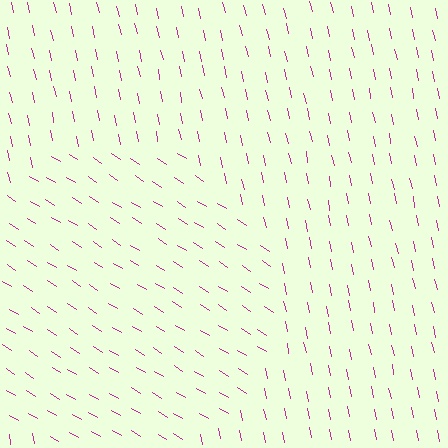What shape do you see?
I see a circle.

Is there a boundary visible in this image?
Yes, there is a texture boundary formed by a change in line orientation.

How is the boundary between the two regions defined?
The boundary is defined purely by a change in line orientation (approximately 45 degrees difference). All lines are the same color and thickness.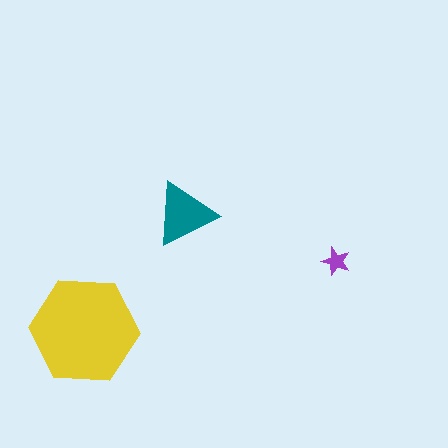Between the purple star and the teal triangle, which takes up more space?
The teal triangle.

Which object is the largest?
The yellow hexagon.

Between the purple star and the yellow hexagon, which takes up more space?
The yellow hexagon.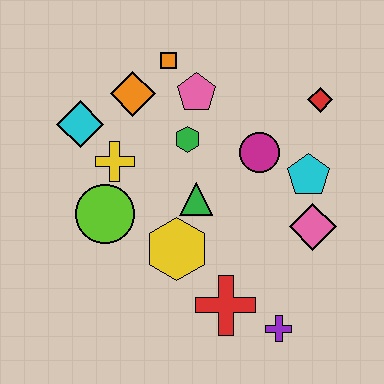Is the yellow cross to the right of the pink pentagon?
No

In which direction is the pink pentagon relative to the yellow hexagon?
The pink pentagon is above the yellow hexagon.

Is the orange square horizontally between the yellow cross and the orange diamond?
No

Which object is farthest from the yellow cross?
The purple cross is farthest from the yellow cross.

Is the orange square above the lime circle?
Yes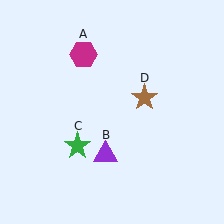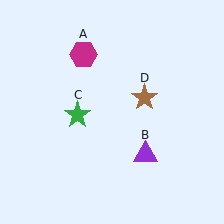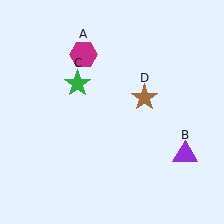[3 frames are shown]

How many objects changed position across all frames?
2 objects changed position: purple triangle (object B), green star (object C).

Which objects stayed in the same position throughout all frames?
Magenta hexagon (object A) and brown star (object D) remained stationary.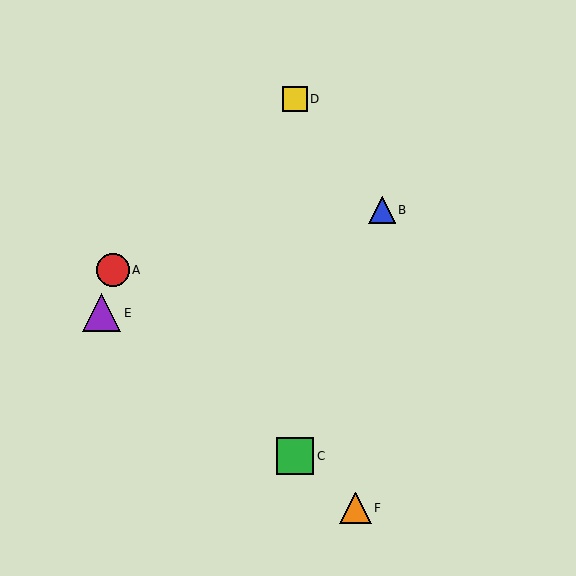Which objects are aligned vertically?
Objects C, D are aligned vertically.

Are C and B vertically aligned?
No, C is at x≈295 and B is at x≈382.